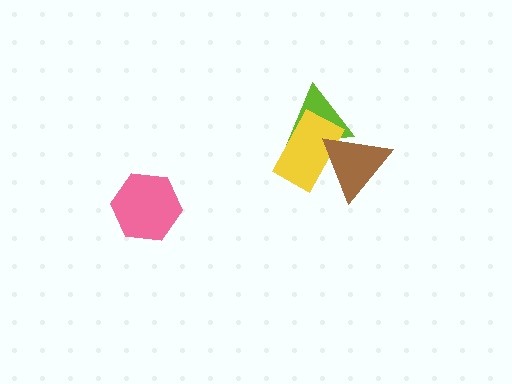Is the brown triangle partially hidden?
No, no other shape covers it.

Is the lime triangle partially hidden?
Yes, it is partially covered by another shape.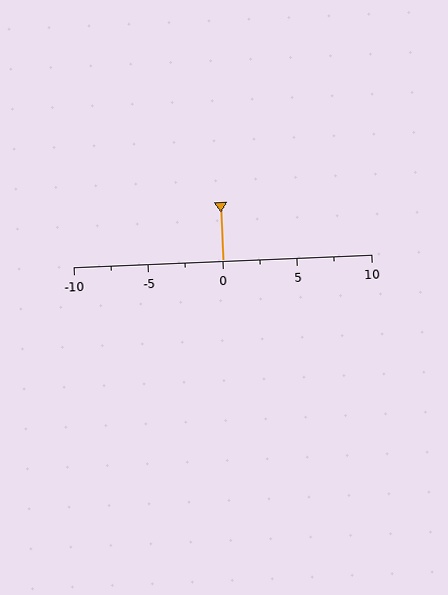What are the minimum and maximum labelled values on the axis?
The axis runs from -10 to 10.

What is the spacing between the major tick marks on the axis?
The major ticks are spaced 5 apart.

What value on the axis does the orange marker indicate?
The marker indicates approximately 0.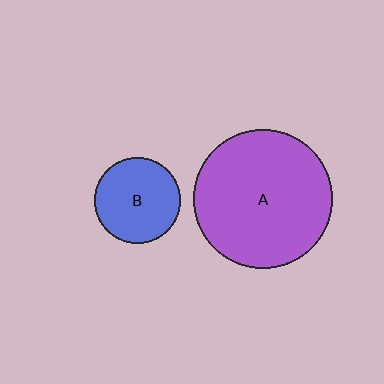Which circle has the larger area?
Circle A (purple).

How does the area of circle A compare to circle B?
Approximately 2.6 times.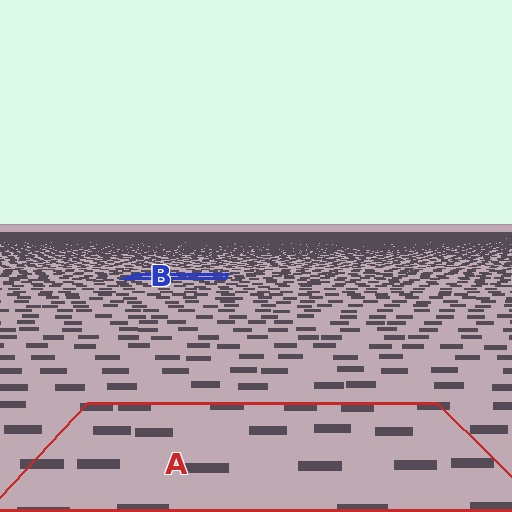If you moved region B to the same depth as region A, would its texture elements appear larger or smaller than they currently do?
They would appear larger. At a closer depth, the same texture elements are projected at a bigger on-screen size.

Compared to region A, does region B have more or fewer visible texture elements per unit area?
Region B has more texture elements per unit area — they are packed more densely because it is farther away.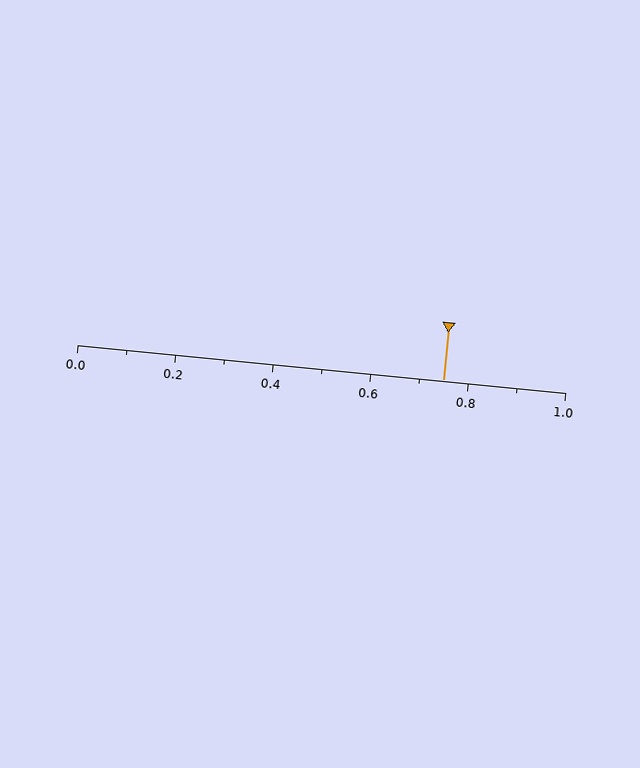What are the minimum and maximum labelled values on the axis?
The axis runs from 0.0 to 1.0.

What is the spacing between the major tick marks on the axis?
The major ticks are spaced 0.2 apart.